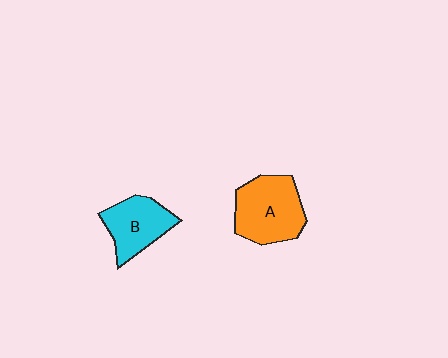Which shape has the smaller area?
Shape B (cyan).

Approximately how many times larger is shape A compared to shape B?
Approximately 1.3 times.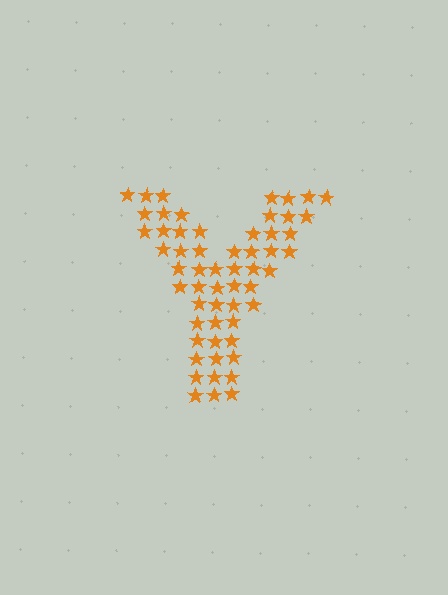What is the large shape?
The large shape is the letter Y.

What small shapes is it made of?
It is made of small stars.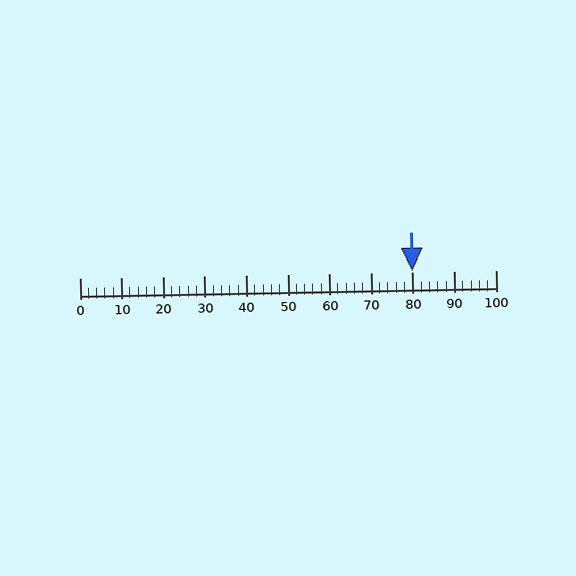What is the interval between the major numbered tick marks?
The major tick marks are spaced 10 units apart.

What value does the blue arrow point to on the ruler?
The blue arrow points to approximately 80.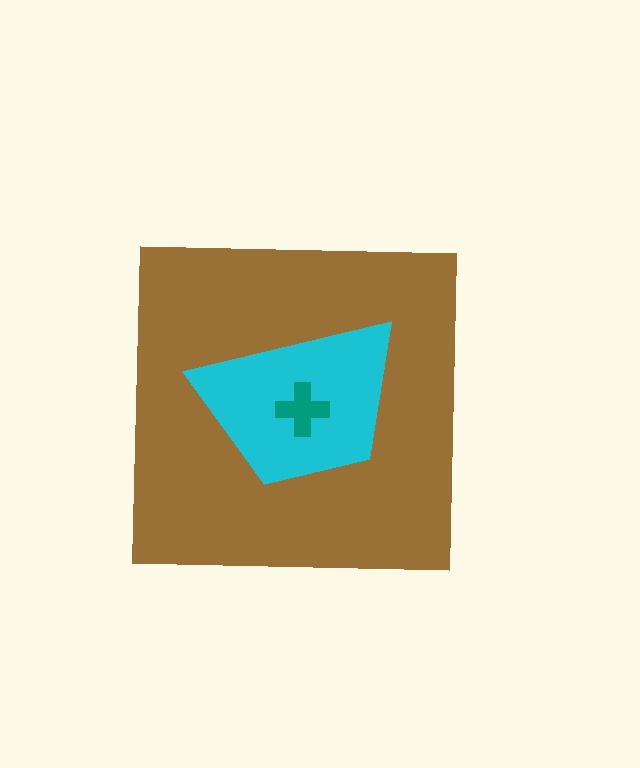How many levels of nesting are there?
3.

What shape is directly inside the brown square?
The cyan trapezoid.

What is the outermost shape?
The brown square.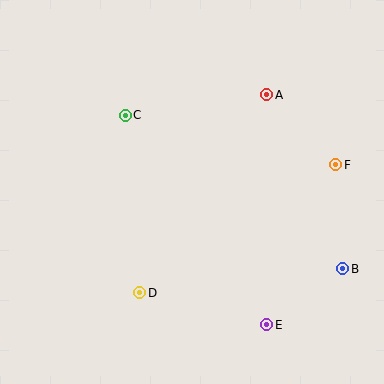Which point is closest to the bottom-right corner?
Point B is closest to the bottom-right corner.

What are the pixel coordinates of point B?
Point B is at (343, 269).